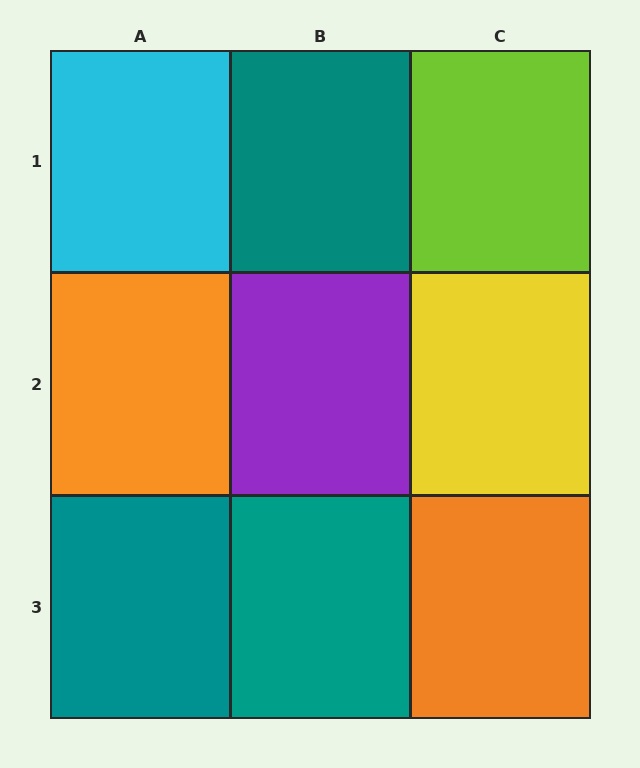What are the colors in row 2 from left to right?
Orange, purple, yellow.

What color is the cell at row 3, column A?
Teal.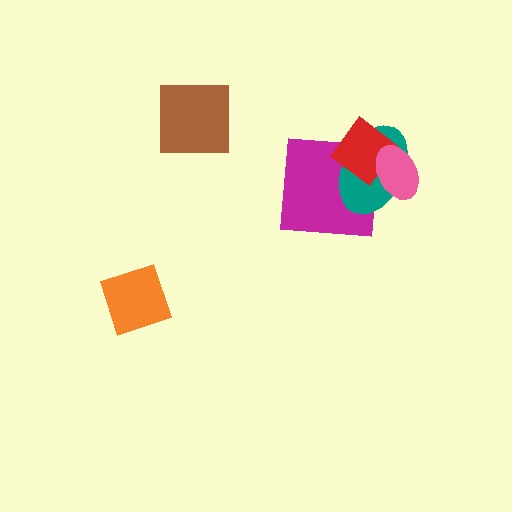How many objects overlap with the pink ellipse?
2 objects overlap with the pink ellipse.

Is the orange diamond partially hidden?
No, no other shape covers it.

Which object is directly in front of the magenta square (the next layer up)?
The teal ellipse is directly in front of the magenta square.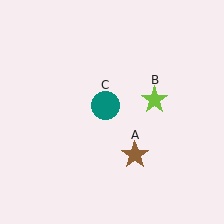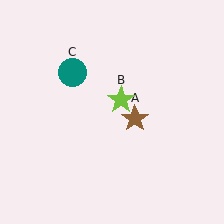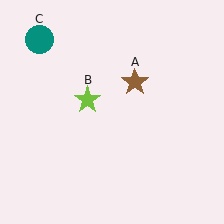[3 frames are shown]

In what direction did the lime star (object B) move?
The lime star (object B) moved left.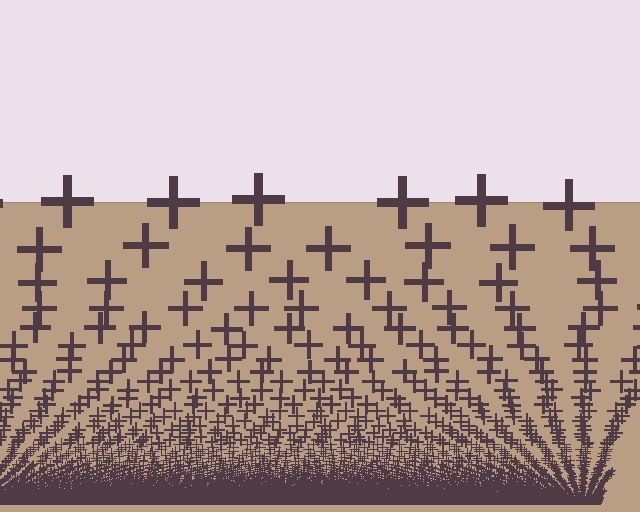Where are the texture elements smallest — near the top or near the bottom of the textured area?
Near the bottom.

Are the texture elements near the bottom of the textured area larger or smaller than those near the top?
Smaller. The gradient is inverted — elements near the bottom are smaller and denser.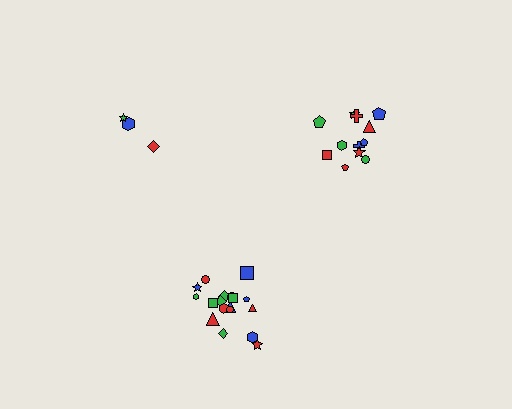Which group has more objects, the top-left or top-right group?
The top-right group.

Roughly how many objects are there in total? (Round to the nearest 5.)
Roughly 35 objects in total.